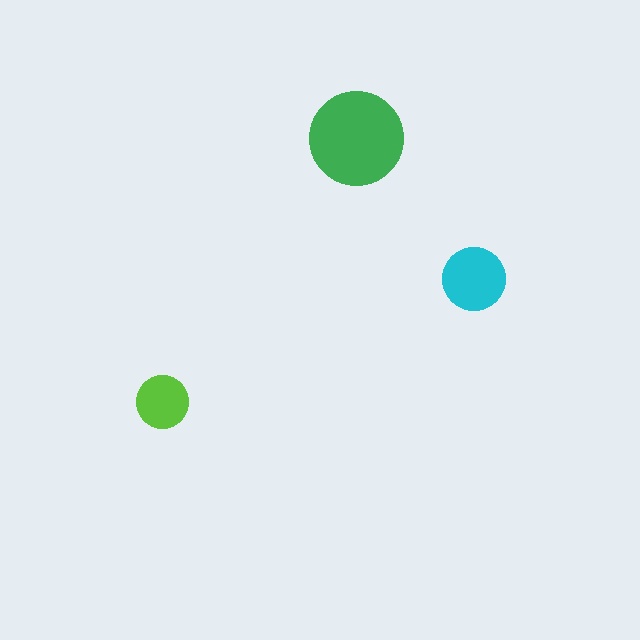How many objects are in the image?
There are 3 objects in the image.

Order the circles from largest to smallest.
the green one, the cyan one, the lime one.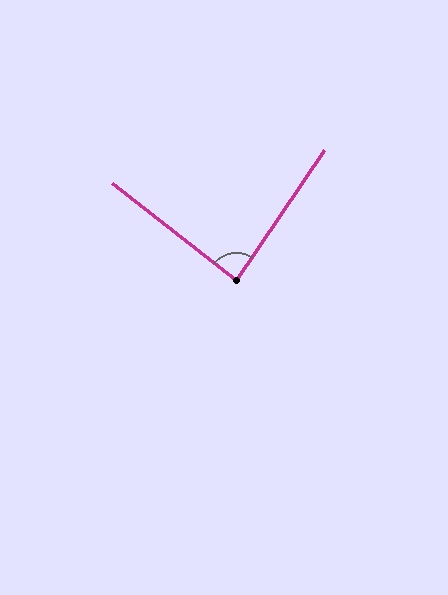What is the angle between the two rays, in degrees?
Approximately 86 degrees.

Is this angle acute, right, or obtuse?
It is approximately a right angle.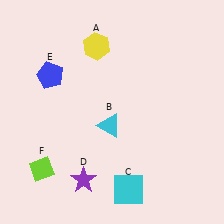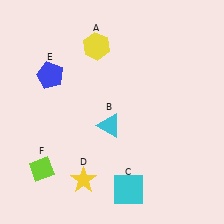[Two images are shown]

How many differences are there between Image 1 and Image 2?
There is 1 difference between the two images.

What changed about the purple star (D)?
In Image 1, D is purple. In Image 2, it changed to yellow.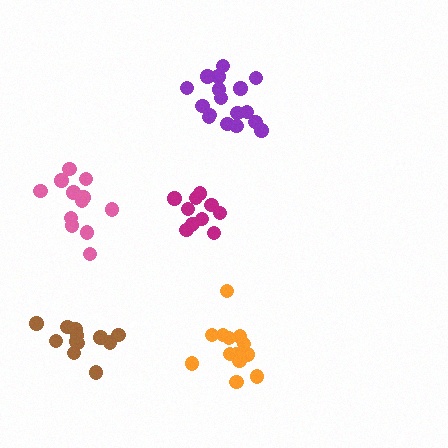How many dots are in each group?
Group 1: 13 dots, Group 2: 12 dots, Group 3: 17 dots, Group 4: 12 dots, Group 5: 11 dots (65 total).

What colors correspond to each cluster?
The clusters are colored: orange, pink, purple, brown, magenta.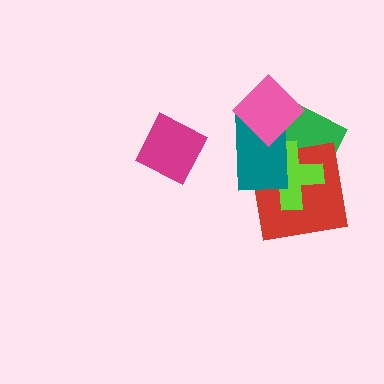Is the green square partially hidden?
Yes, it is partially covered by another shape.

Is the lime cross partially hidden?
Yes, it is partially covered by another shape.